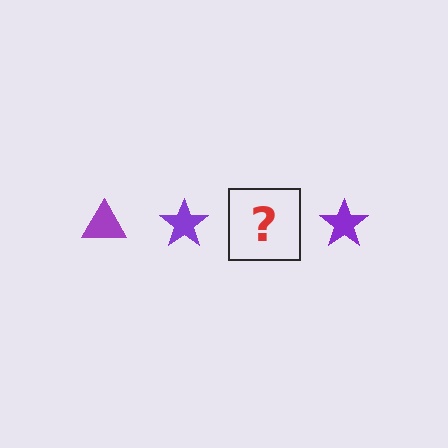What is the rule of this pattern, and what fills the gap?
The rule is that the pattern cycles through triangle, star shapes in purple. The gap should be filled with a purple triangle.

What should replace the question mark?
The question mark should be replaced with a purple triangle.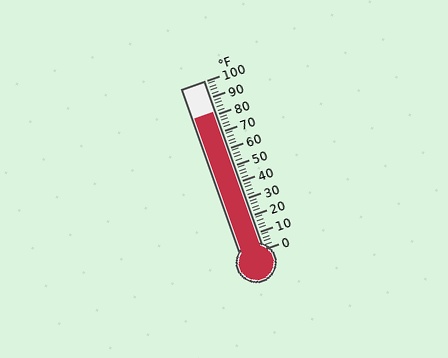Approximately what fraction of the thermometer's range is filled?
The thermometer is filled to approximately 80% of its range.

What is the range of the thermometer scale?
The thermometer scale ranges from 0°F to 100°F.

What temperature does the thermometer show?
The thermometer shows approximately 82°F.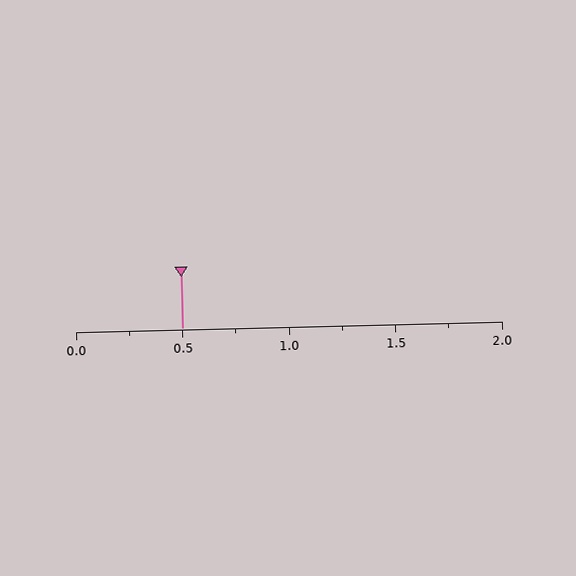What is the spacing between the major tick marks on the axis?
The major ticks are spaced 0.5 apart.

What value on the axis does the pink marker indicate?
The marker indicates approximately 0.5.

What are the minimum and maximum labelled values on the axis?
The axis runs from 0.0 to 2.0.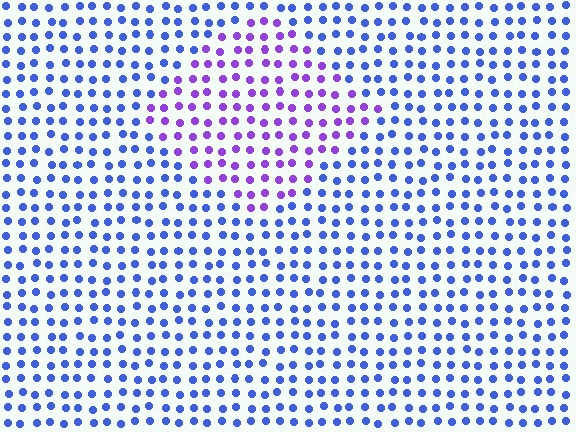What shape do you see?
I see a diamond.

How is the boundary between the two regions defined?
The boundary is defined purely by a slight shift in hue (about 45 degrees). Spacing, size, and orientation are identical on both sides.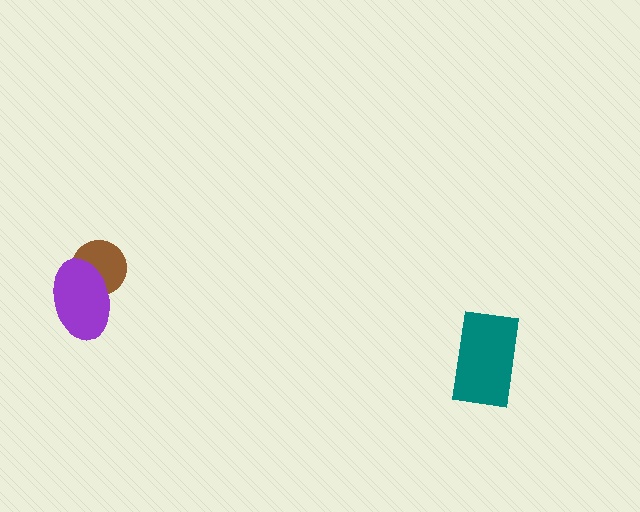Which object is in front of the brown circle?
The purple ellipse is in front of the brown circle.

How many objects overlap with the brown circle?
1 object overlaps with the brown circle.